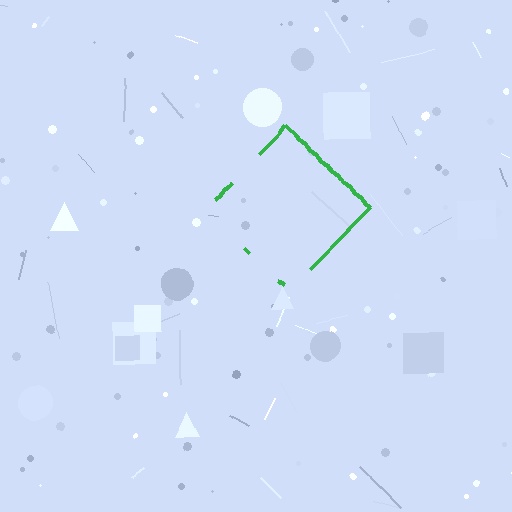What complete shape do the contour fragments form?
The contour fragments form a diamond.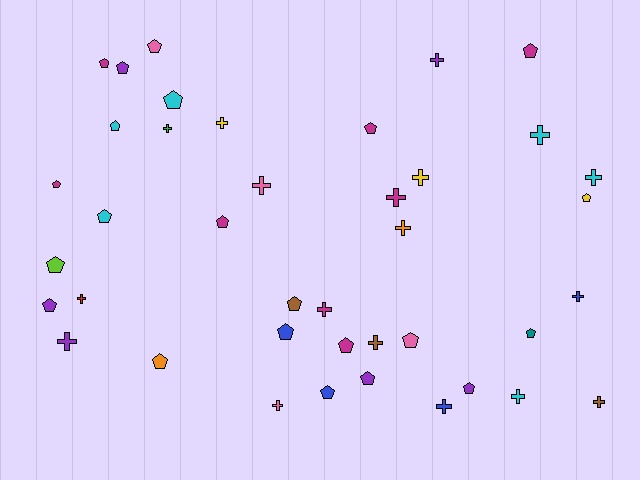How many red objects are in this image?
There is 1 red object.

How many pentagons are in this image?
There are 22 pentagons.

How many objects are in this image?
There are 40 objects.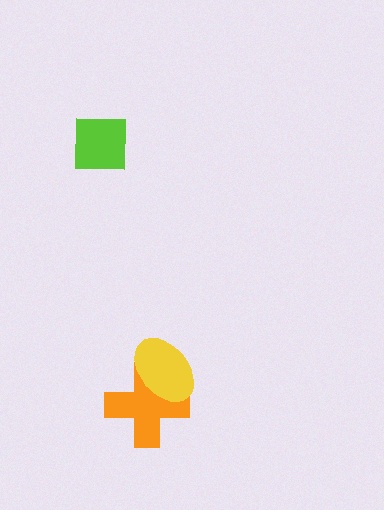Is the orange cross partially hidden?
Yes, it is partially covered by another shape.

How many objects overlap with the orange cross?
1 object overlaps with the orange cross.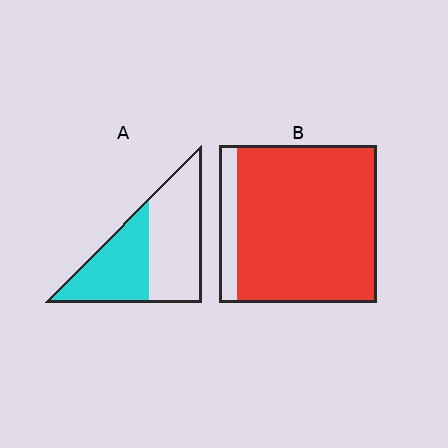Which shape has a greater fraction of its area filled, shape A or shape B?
Shape B.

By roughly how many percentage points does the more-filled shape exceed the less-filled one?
By roughly 45 percentage points (B over A).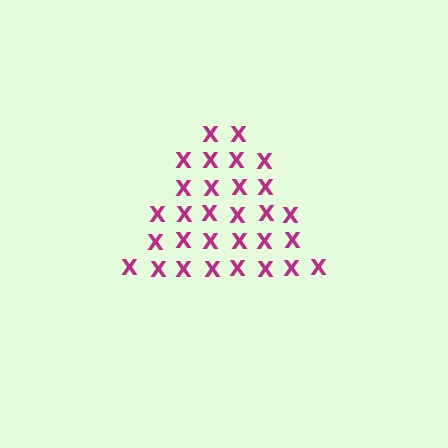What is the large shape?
The large shape is a triangle.